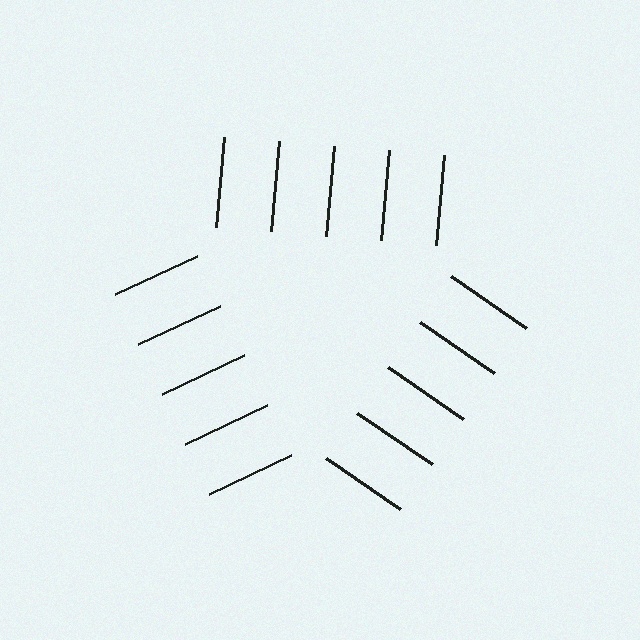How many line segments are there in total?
15 — 5 along each of the 3 edges.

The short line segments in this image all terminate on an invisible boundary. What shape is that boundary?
An illusory triangle — the line segments terminate on its edges but no continuous stroke is drawn.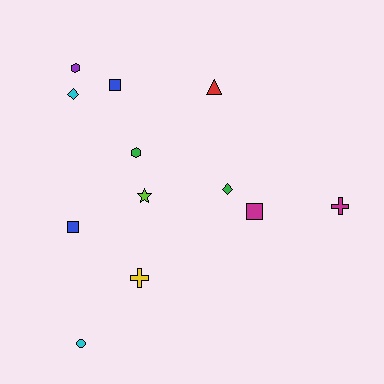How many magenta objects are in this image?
There are 2 magenta objects.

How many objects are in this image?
There are 12 objects.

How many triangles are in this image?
There is 1 triangle.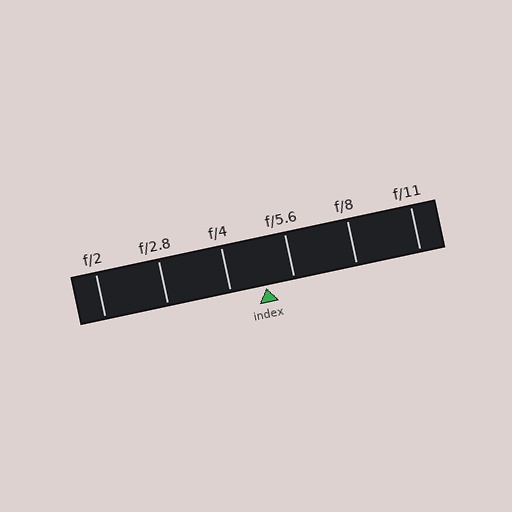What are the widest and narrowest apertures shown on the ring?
The widest aperture shown is f/2 and the narrowest is f/11.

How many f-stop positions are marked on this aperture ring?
There are 6 f-stop positions marked.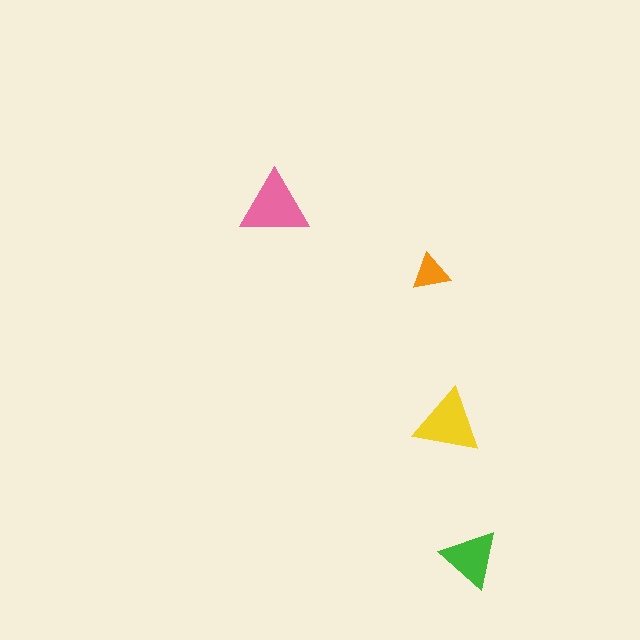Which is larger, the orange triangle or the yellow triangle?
The yellow one.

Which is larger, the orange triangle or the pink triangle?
The pink one.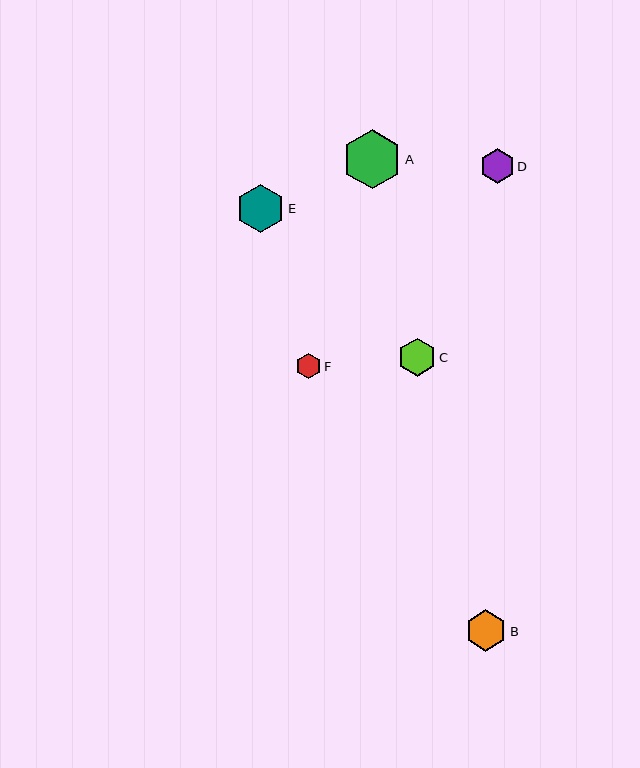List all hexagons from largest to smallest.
From largest to smallest: A, E, B, C, D, F.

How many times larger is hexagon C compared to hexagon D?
Hexagon C is approximately 1.1 times the size of hexagon D.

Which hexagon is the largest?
Hexagon A is the largest with a size of approximately 59 pixels.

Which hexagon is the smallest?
Hexagon F is the smallest with a size of approximately 25 pixels.